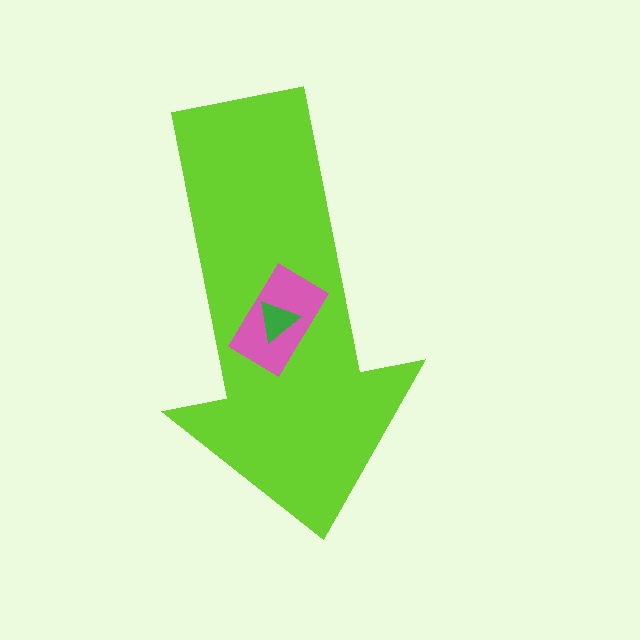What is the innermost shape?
The green triangle.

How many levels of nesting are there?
3.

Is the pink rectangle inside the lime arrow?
Yes.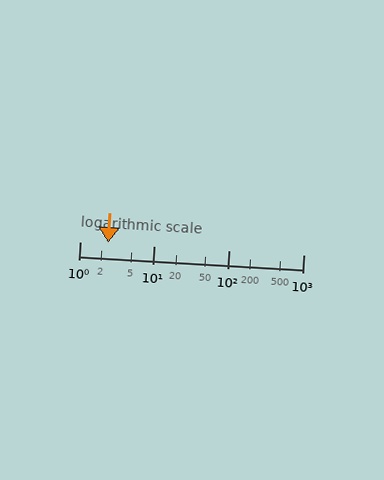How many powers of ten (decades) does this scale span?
The scale spans 3 decades, from 1 to 1000.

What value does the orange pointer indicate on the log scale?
The pointer indicates approximately 2.4.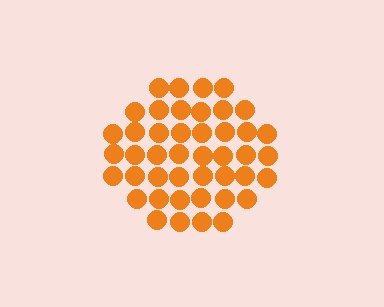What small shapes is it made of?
It is made of small circles.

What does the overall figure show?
The overall figure shows a circle.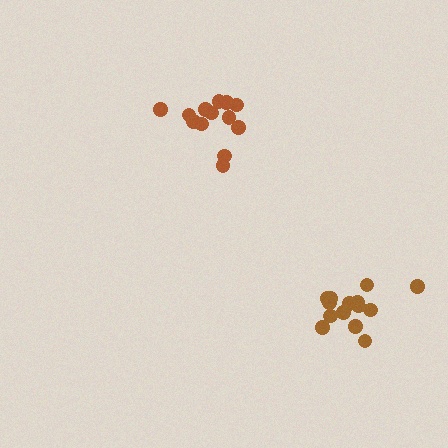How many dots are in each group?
Group 1: 13 dots, Group 2: 14 dots (27 total).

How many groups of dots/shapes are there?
There are 2 groups.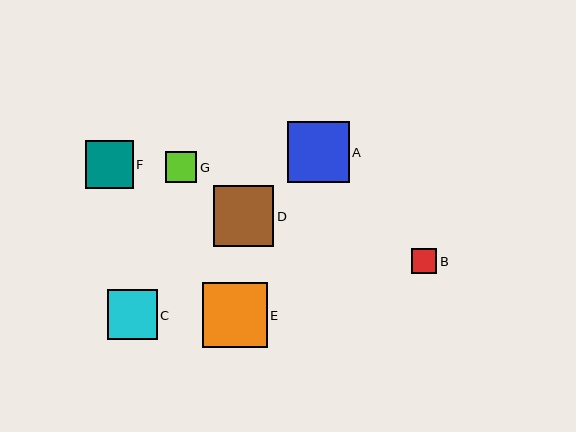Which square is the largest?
Square E is the largest with a size of approximately 65 pixels.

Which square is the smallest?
Square B is the smallest with a size of approximately 25 pixels.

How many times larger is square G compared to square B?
Square G is approximately 1.2 times the size of square B.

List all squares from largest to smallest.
From largest to smallest: E, A, D, C, F, G, B.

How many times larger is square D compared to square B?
Square D is approximately 2.4 times the size of square B.